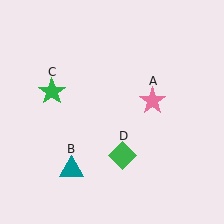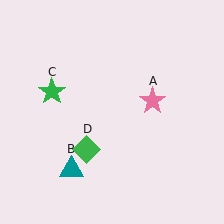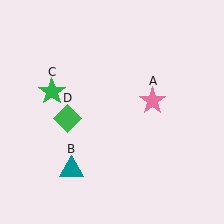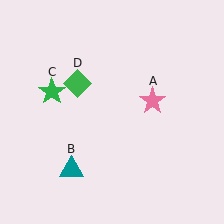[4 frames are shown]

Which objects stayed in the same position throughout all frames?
Pink star (object A) and teal triangle (object B) and green star (object C) remained stationary.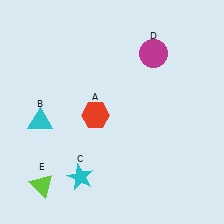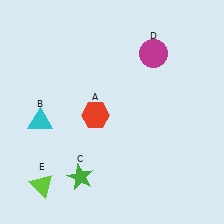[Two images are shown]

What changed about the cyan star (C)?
In Image 1, C is cyan. In Image 2, it changed to green.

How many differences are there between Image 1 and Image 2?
There is 1 difference between the two images.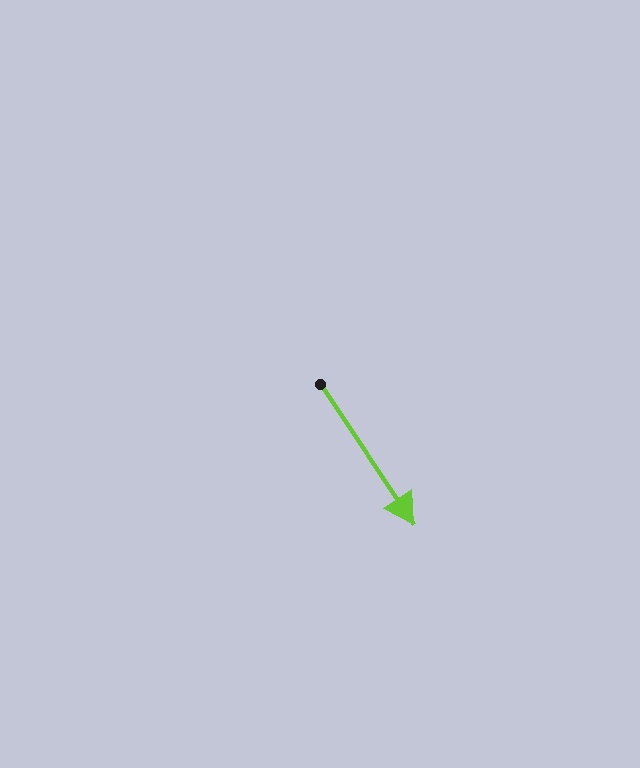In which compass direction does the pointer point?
Southeast.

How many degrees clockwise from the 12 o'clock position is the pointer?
Approximately 146 degrees.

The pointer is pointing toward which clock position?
Roughly 5 o'clock.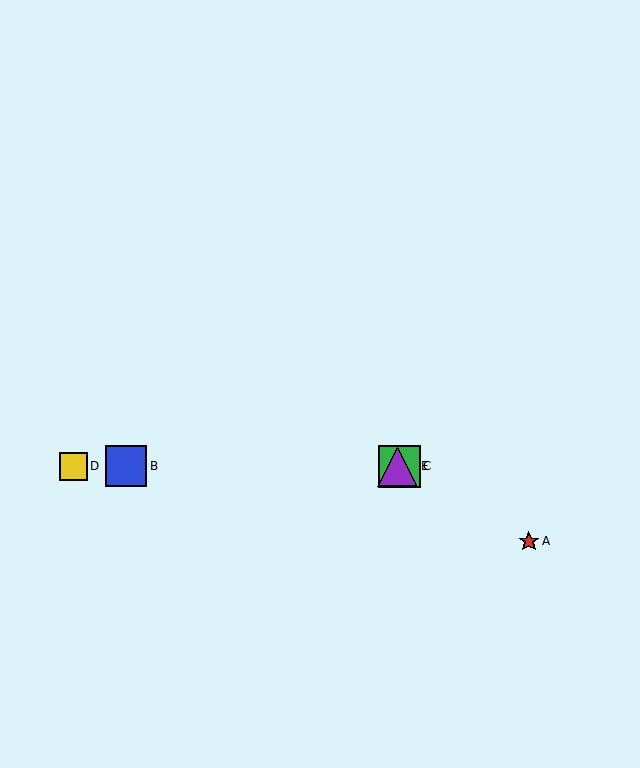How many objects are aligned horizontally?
4 objects (B, C, D, E) are aligned horizontally.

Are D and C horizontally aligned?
Yes, both are at y≈466.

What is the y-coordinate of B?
Object B is at y≈466.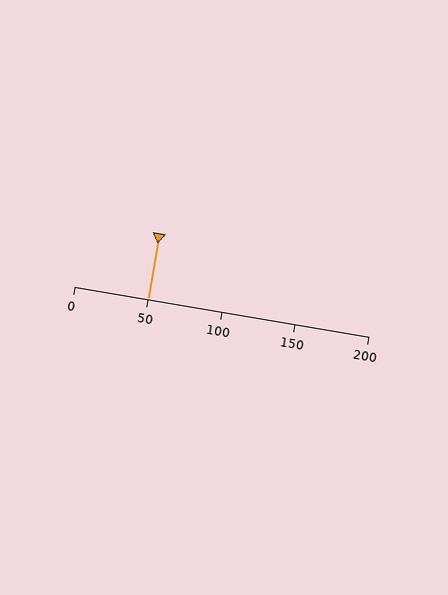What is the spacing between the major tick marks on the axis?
The major ticks are spaced 50 apart.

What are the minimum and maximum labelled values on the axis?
The axis runs from 0 to 200.